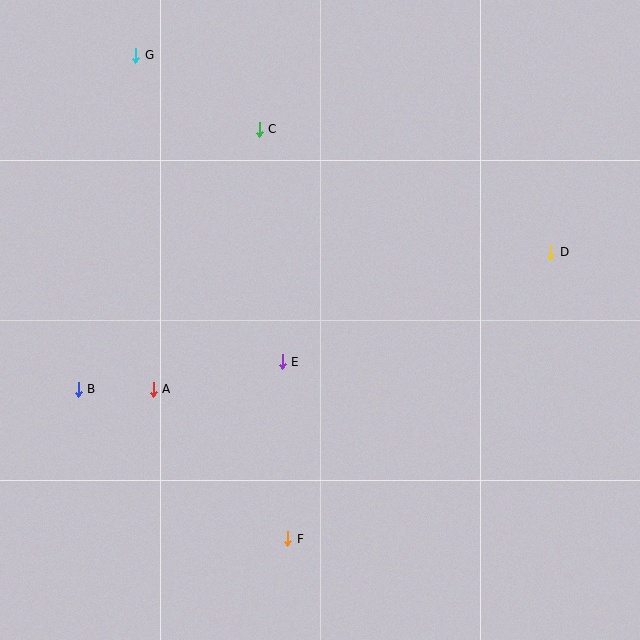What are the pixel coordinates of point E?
Point E is at (282, 362).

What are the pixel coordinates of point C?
Point C is at (259, 129).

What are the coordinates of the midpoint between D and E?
The midpoint between D and E is at (416, 307).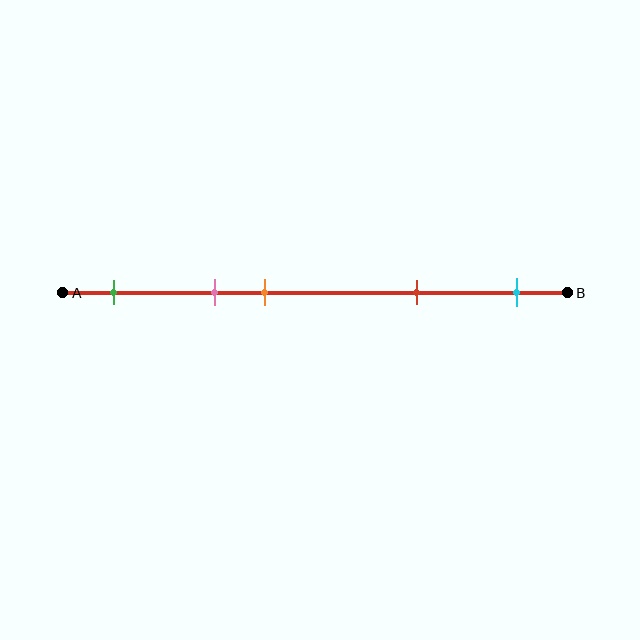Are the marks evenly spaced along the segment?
No, the marks are not evenly spaced.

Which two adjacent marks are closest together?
The pink and orange marks are the closest adjacent pair.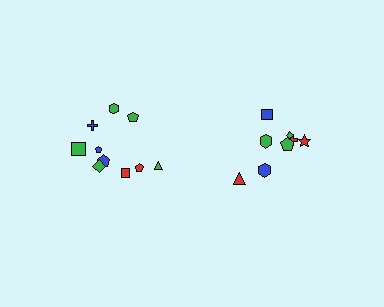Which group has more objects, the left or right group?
The left group.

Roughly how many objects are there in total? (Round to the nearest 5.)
Roughly 20 objects in total.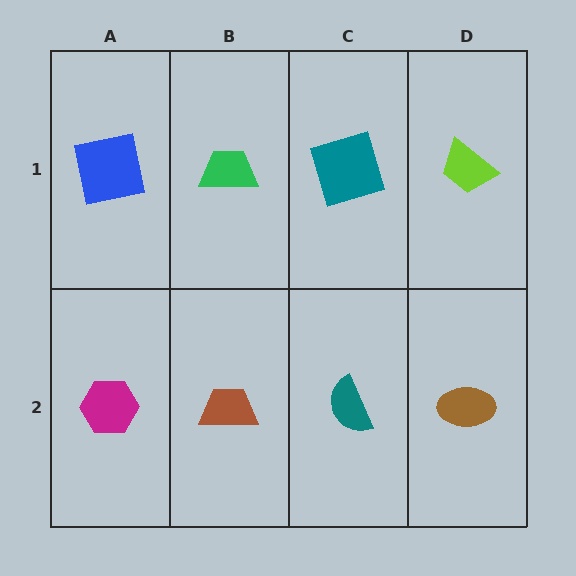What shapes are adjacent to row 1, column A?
A magenta hexagon (row 2, column A), a green trapezoid (row 1, column B).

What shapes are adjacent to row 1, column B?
A brown trapezoid (row 2, column B), a blue square (row 1, column A), a teal square (row 1, column C).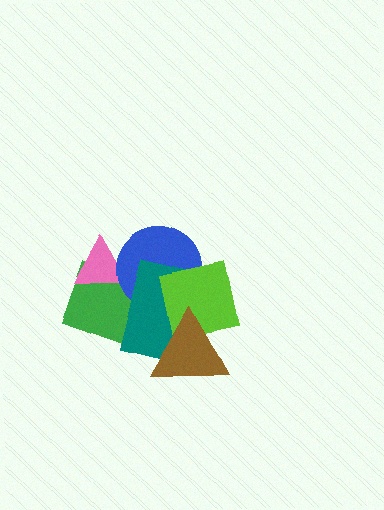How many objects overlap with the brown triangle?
2 objects overlap with the brown triangle.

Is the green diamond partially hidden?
Yes, it is partially covered by another shape.